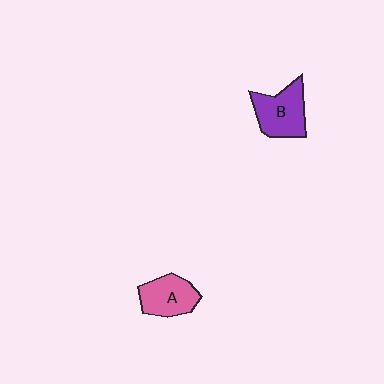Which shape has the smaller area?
Shape A (pink).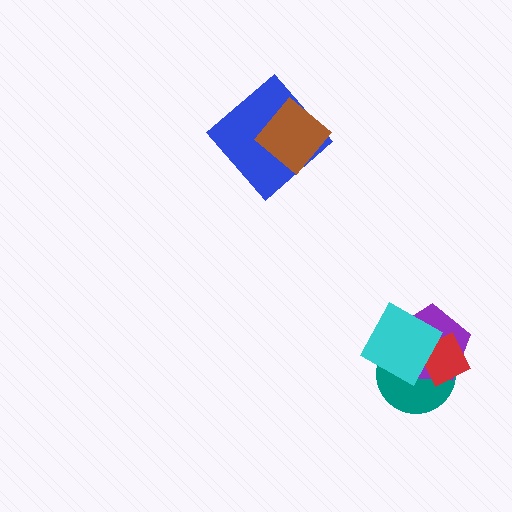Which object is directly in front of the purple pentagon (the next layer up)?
The red diamond is directly in front of the purple pentagon.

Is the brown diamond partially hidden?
No, no other shape covers it.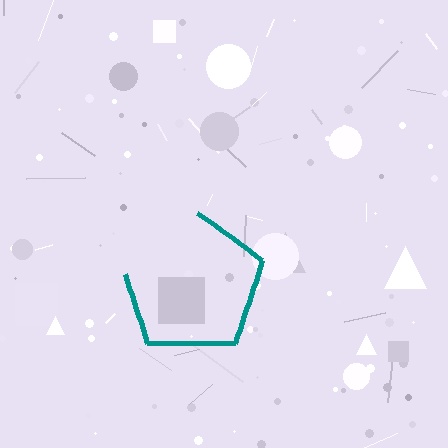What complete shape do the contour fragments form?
The contour fragments form a pentagon.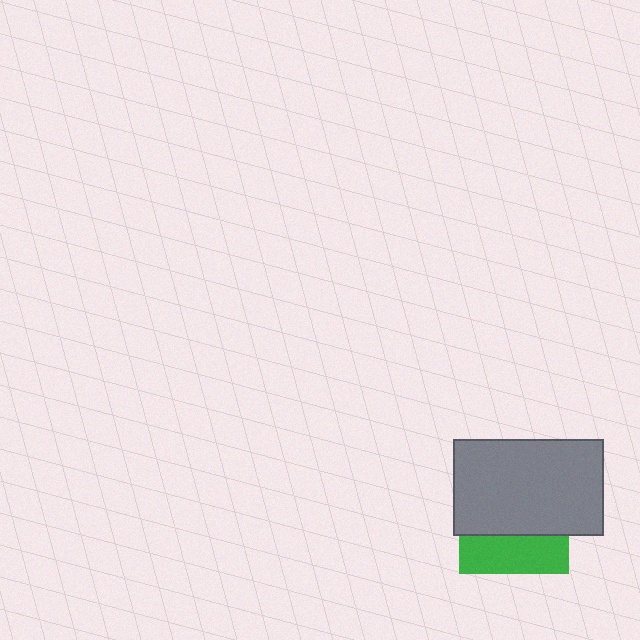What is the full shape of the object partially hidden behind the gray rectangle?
The partially hidden object is a green square.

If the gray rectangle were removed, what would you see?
You would see the complete green square.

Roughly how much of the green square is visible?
A small part of it is visible (roughly 35%).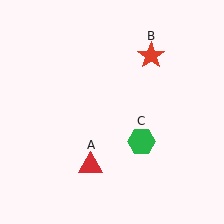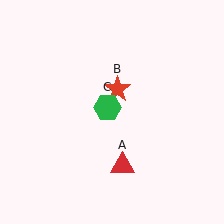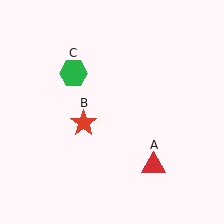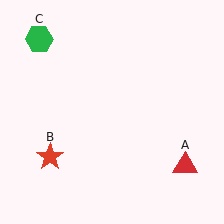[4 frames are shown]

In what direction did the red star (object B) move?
The red star (object B) moved down and to the left.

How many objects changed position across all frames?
3 objects changed position: red triangle (object A), red star (object B), green hexagon (object C).